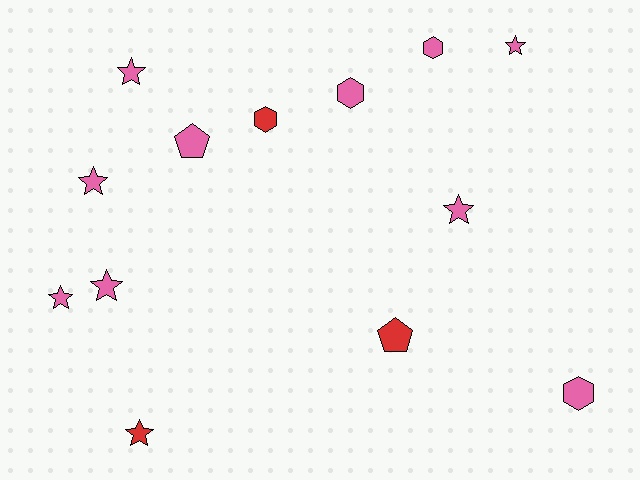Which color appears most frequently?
Pink, with 10 objects.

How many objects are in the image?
There are 13 objects.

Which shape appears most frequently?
Star, with 7 objects.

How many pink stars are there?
There are 6 pink stars.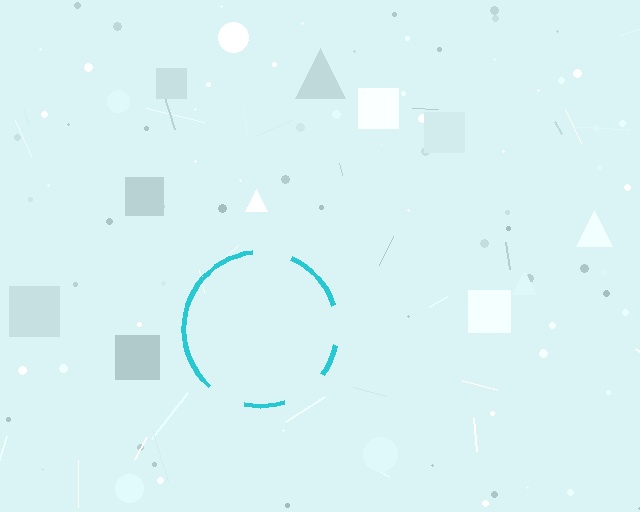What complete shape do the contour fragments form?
The contour fragments form a circle.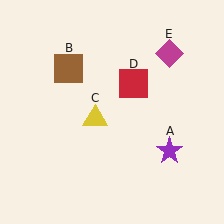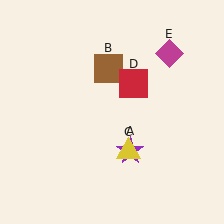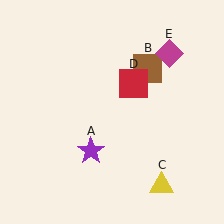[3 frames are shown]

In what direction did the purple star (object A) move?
The purple star (object A) moved left.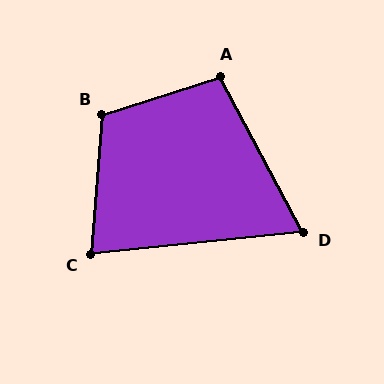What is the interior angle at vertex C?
Approximately 80 degrees (acute).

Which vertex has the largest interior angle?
B, at approximately 112 degrees.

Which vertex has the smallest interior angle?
D, at approximately 68 degrees.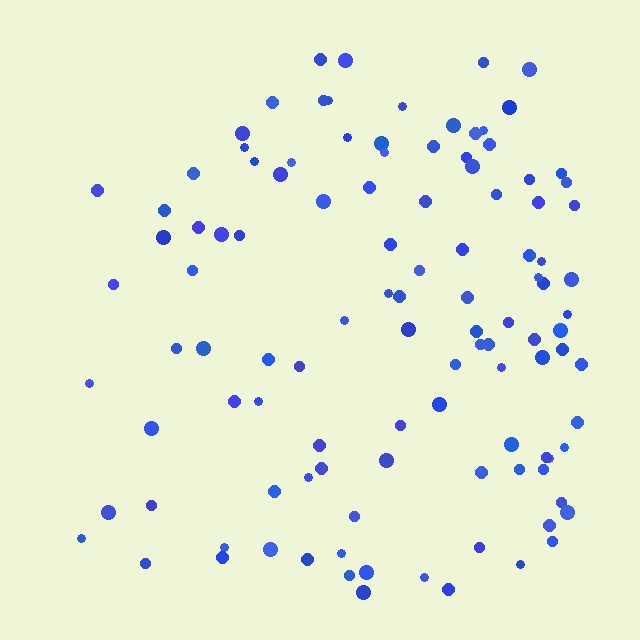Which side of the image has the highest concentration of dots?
The right.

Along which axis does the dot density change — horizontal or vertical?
Horizontal.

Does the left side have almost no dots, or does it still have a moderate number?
Still a moderate number, just noticeably fewer than the right.